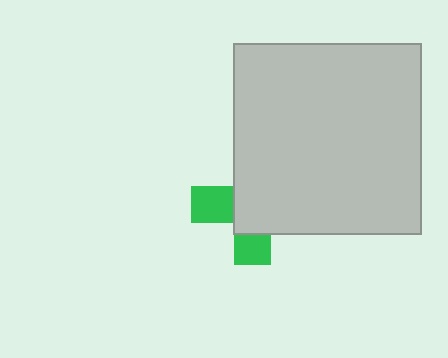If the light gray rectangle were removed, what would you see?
You would see the complete green cross.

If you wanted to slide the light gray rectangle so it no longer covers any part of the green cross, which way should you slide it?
Slide it toward the upper-right — that is the most direct way to separate the two shapes.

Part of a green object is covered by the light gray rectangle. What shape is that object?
It is a cross.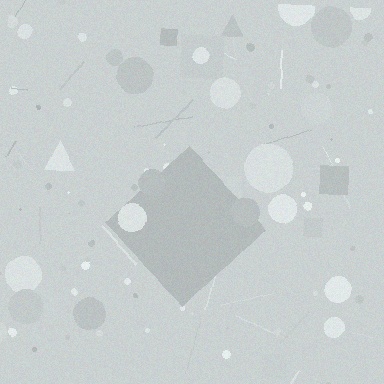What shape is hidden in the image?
A diamond is hidden in the image.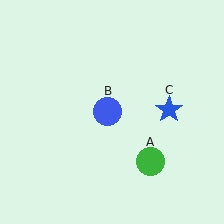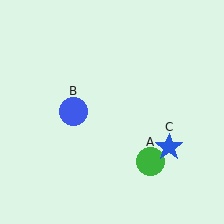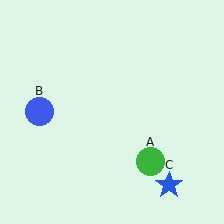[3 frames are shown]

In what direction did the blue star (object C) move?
The blue star (object C) moved down.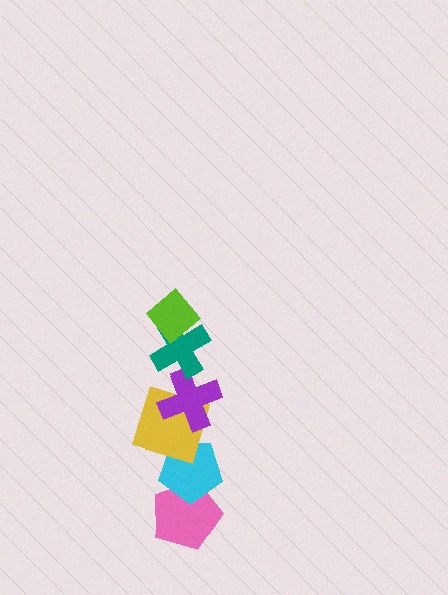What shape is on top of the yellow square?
The purple cross is on top of the yellow square.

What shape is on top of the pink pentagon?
The cyan pentagon is on top of the pink pentagon.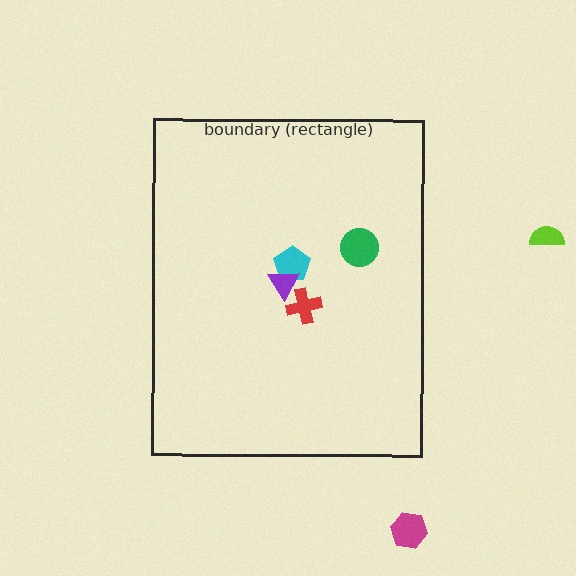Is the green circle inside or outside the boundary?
Inside.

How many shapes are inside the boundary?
4 inside, 2 outside.